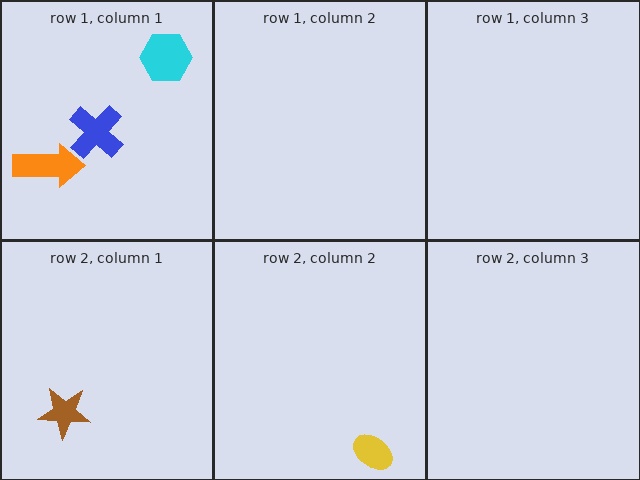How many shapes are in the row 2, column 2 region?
1.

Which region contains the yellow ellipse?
The row 2, column 2 region.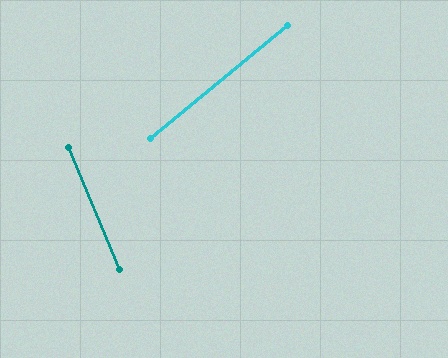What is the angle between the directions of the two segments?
Approximately 73 degrees.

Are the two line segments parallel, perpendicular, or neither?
Neither parallel nor perpendicular — they differ by about 73°.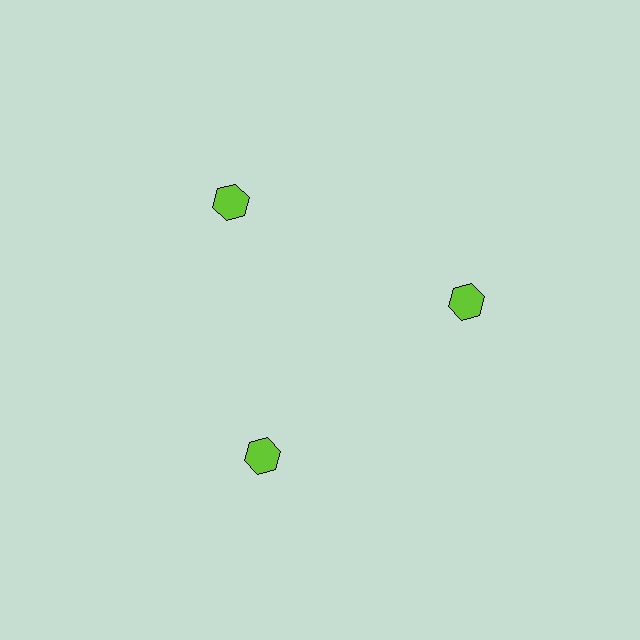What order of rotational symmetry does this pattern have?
This pattern has 3-fold rotational symmetry.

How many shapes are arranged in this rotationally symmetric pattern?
There are 3 shapes, arranged in 3 groups of 1.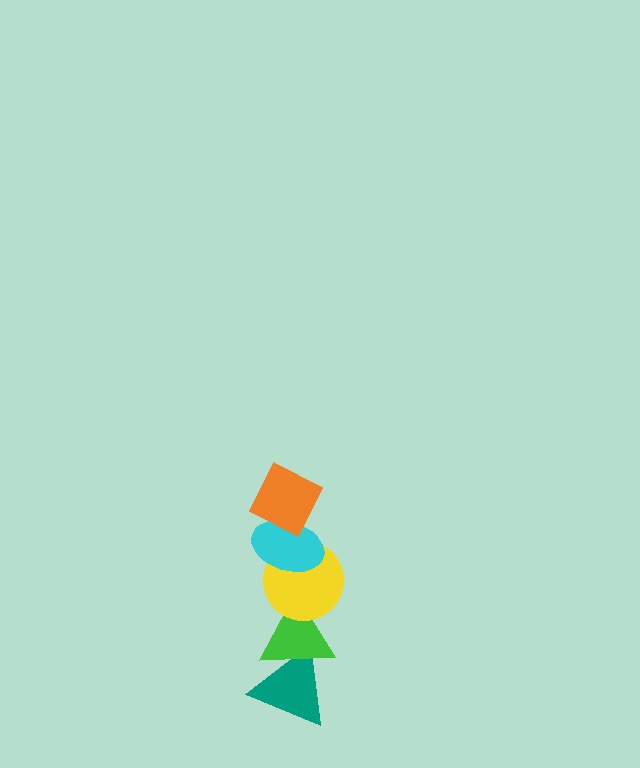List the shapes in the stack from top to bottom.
From top to bottom: the orange diamond, the cyan ellipse, the yellow circle, the green triangle, the teal triangle.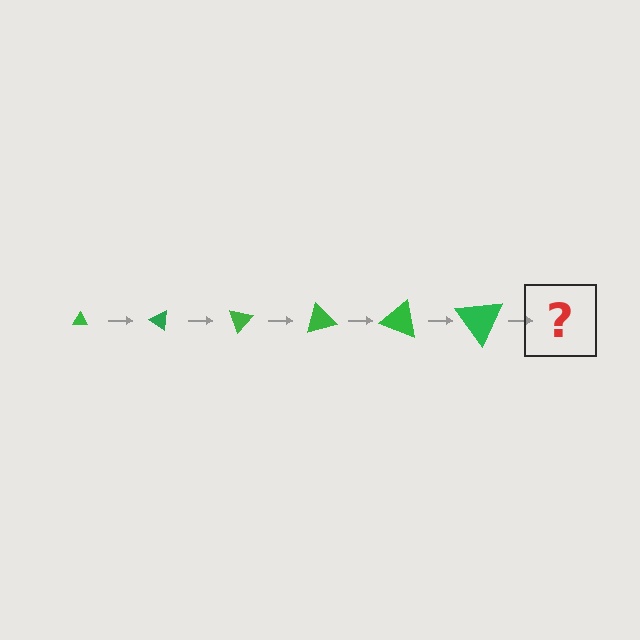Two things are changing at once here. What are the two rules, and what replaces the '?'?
The two rules are that the triangle grows larger each step and it rotates 35 degrees each step. The '?' should be a triangle, larger than the previous one and rotated 210 degrees from the start.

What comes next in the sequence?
The next element should be a triangle, larger than the previous one and rotated 210 degrees from the start.